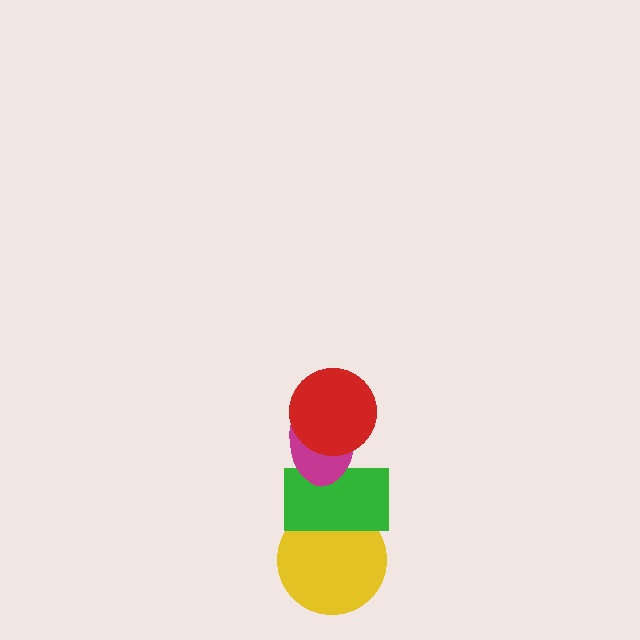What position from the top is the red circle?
The red circle is 1st from the top.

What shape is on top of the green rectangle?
The magenta ellipse is on top of the green rectangle.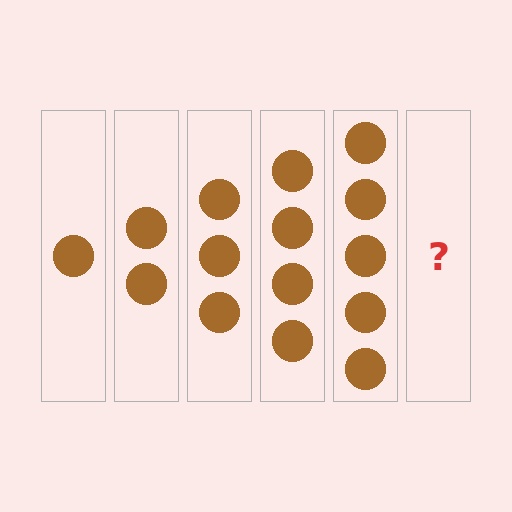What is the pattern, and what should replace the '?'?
The pattern is that each step adds one more circle. The '?' should be 6 circles.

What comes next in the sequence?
The next element should be 6 circles.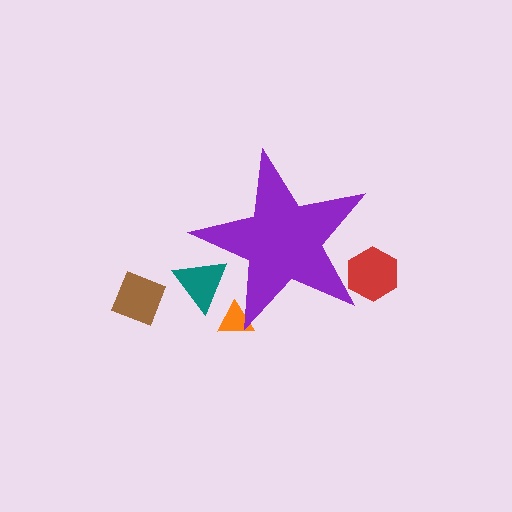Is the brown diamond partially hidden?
No, the brown diamond is fully visible.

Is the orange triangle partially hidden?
Yes, the orange triangle is partially hidden behind the purple star.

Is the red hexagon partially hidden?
Yes, the red hexagon is partially hidden behind the purple star.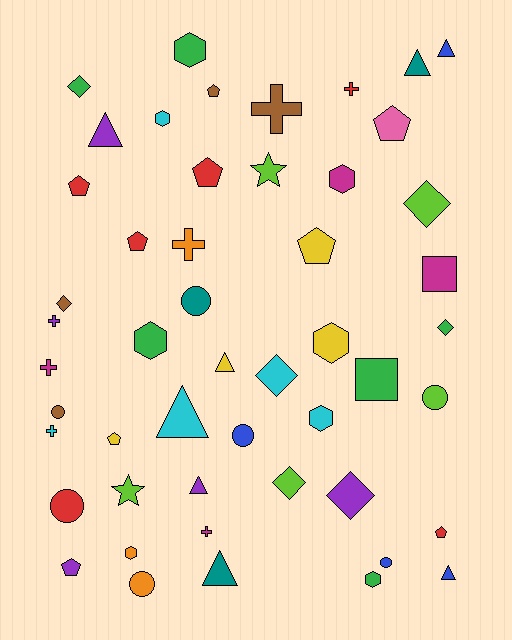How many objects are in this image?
There are 50 objects.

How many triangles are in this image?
There are 8 triangles.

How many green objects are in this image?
There are 6 green objects.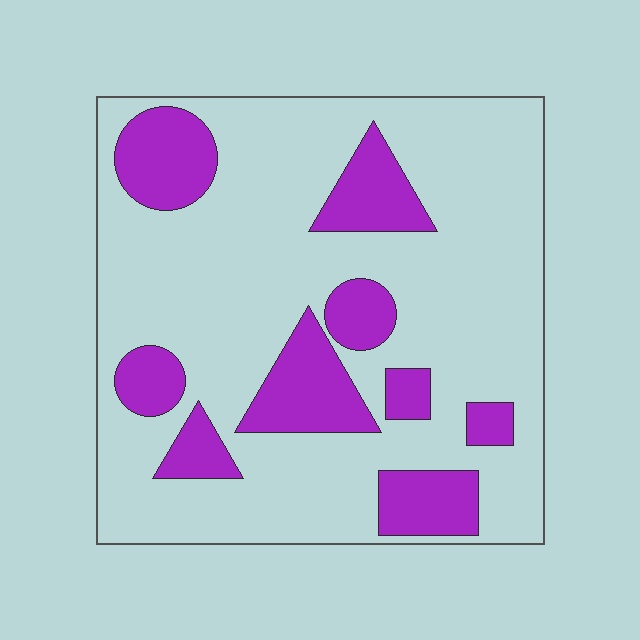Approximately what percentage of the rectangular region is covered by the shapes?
Approximately 25%.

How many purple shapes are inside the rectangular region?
9.